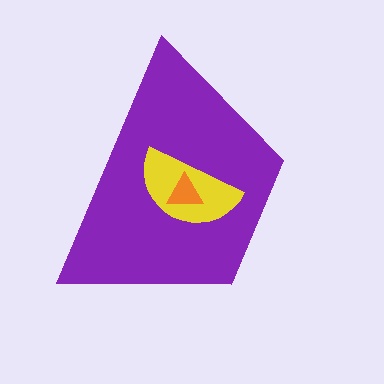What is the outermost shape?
The purple trapezoid.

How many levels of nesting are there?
3.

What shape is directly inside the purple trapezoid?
The yellow semicircle.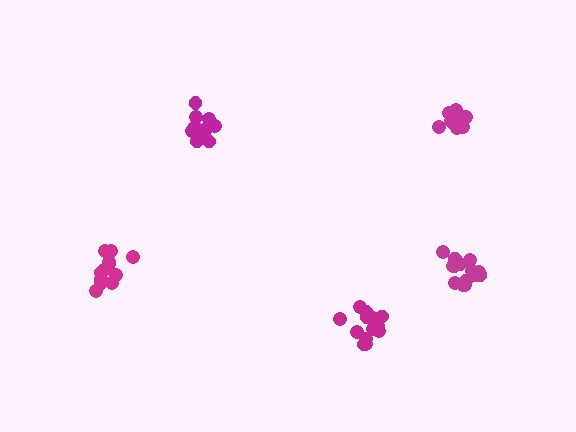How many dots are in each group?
Group 1: 14 dots, Group 2: 15 dots, Group 3: 12 dots, Group 4: 14 dots, Group 5: 12 dots (67 total).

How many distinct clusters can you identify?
There are 5 distinct clusters.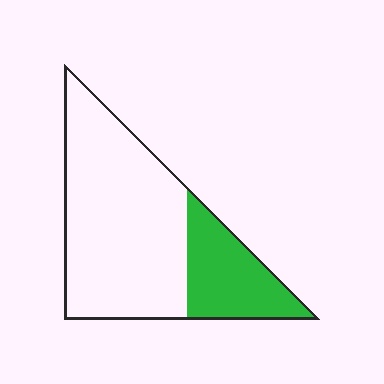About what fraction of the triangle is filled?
About one quarter (1/4).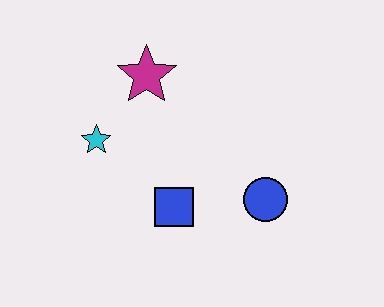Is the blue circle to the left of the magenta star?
No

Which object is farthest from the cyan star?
The blue circle is farthest from the cyan star.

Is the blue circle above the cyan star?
No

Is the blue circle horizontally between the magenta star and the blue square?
No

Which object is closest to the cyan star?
The magenta star is closest to the cyan star.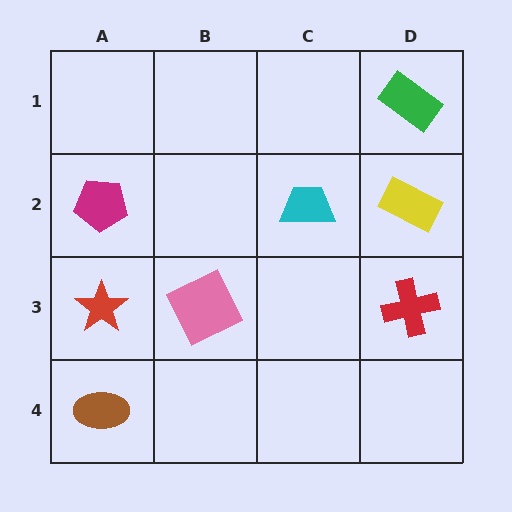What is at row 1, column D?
A green rectangle.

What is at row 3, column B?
A pink square.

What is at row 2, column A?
A magenta pentagon.